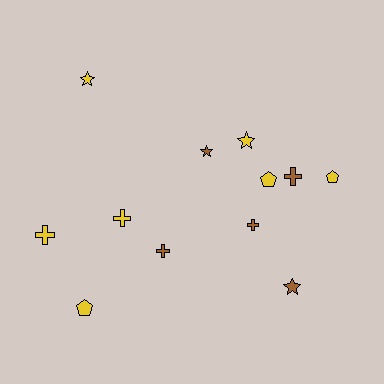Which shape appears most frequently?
Cross, with 5 objects.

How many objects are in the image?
There are 12 objects.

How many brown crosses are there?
There are 3 brown crosses.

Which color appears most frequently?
Yellow, with 7 objects.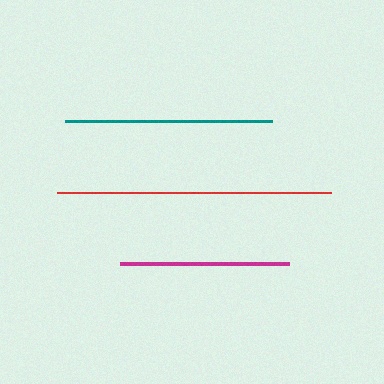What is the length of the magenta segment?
The magenta segment is approximately 170 pixels long.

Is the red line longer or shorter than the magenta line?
The red line is longer than the magenta line.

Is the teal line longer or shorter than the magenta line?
The teal line is longer than the magenta line.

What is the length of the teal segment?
The teal segment is approximately 206 pixels long.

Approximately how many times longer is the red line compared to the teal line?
The red line is approximately 1.3 times the length of the teal line.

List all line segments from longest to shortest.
From longest to shortest: red, teal, magenta.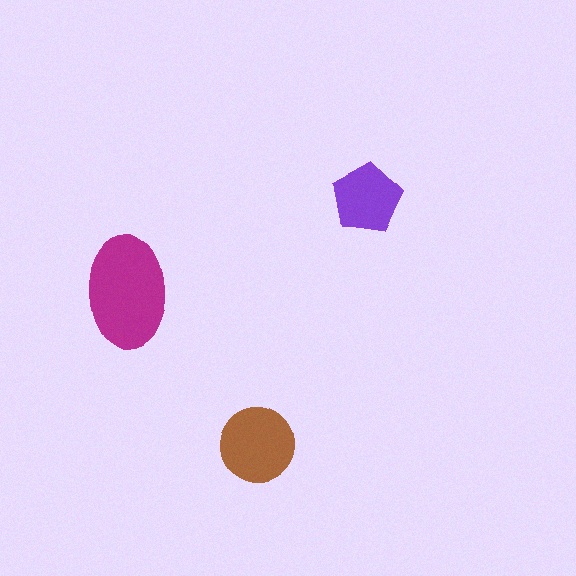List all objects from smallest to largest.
The purple pentagon, the brown circle, the magenta ellipse.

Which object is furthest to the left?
The magenta ellipse is leftmost.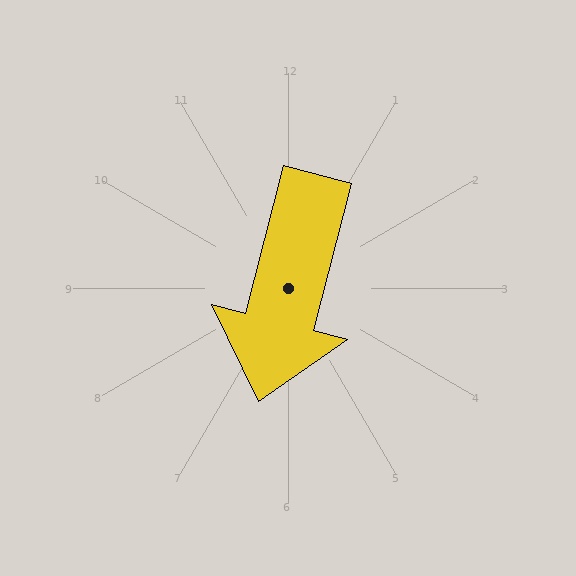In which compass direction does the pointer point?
South.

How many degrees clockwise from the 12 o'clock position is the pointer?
Approximately 195 degrees.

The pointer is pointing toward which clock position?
Roughly 6 o'clock.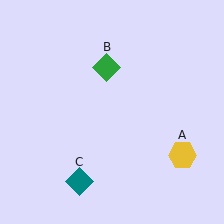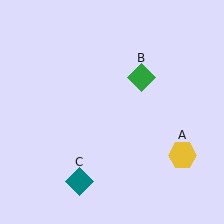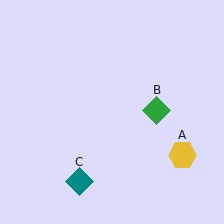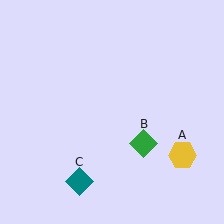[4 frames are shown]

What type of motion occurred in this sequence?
The green diamond (object B) rotated clockwise around the center of the scene.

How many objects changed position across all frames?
1 object changed position: green diamond (object B).